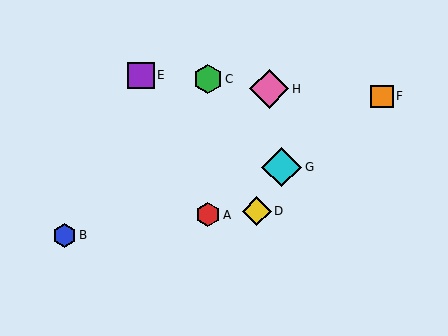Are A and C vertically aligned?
Yes, both are at x≈208.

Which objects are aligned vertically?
Objects A, C are aligned vertically.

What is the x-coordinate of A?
Object A is at x≈208.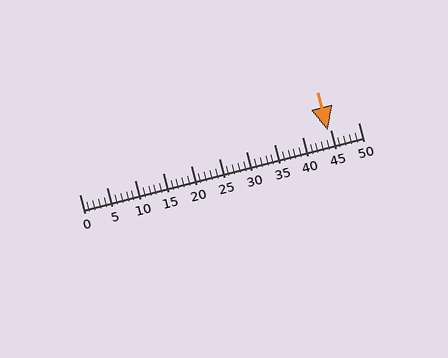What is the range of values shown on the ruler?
The ruler shows values from 0 to 50.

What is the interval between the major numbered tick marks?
The major tick marks are spaced 5 units apart.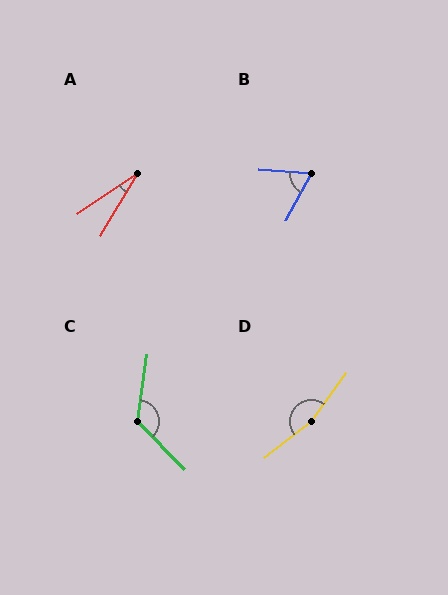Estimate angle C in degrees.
Approximately 127 degrees.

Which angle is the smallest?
A, at approximately 25 degrees.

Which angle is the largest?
D, at approximately 164 degrees.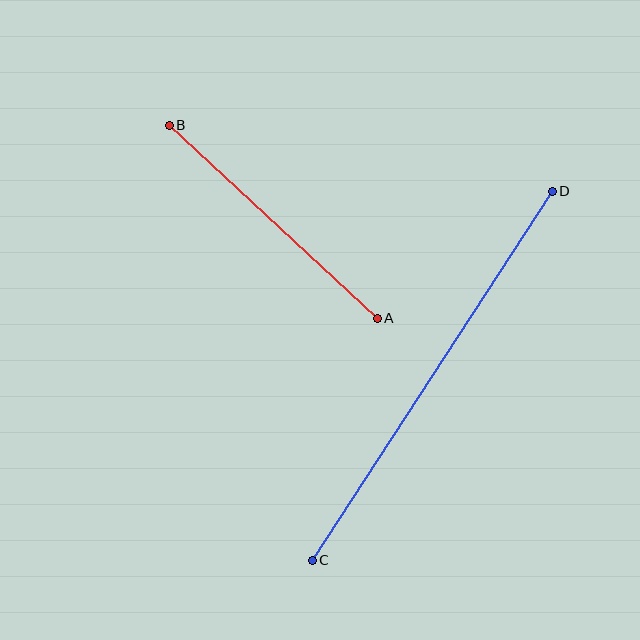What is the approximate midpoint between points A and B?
The midpoint is at approximately (273, 222) pixels.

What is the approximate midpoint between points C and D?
The midpoint is at approximately (432, 376) pixels.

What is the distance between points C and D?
The distance is approximately 440 pixels.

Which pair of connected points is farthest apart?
Points C and D are farthest apart.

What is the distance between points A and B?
The distance is approximately 284 pixels.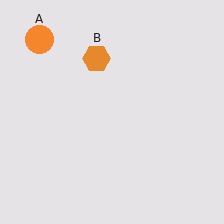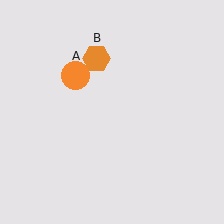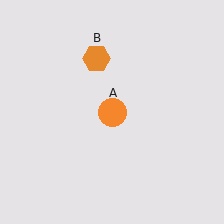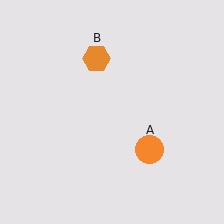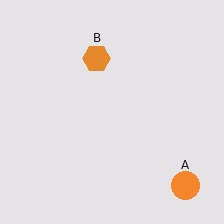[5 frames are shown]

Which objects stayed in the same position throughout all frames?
Orange hexagon (object B) remained stationary.